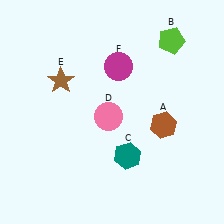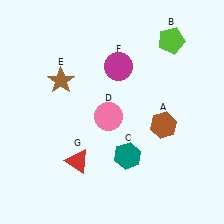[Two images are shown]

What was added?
A red triangle (G) was added in Image 2.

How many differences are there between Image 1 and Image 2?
There is 1 difference between the two images.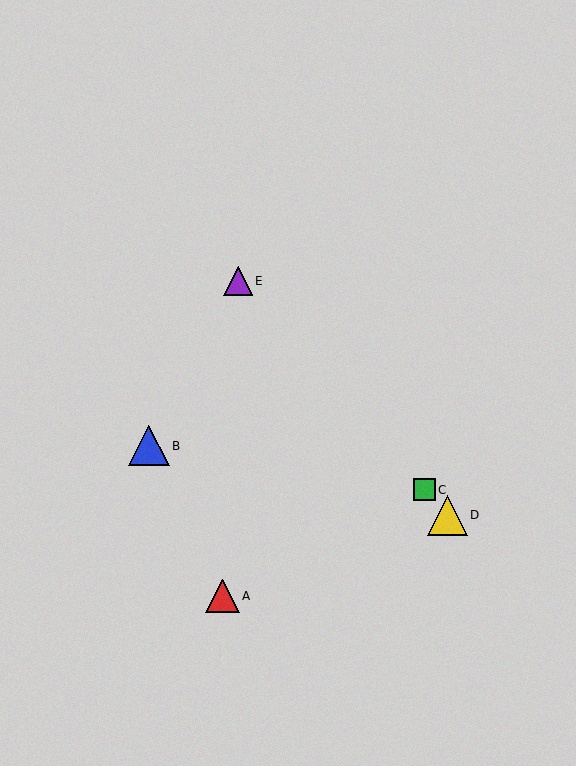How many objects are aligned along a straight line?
3 objects (C, D, E) are aligned along a straight line.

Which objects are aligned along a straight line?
Objects C, D, E are aligned along a straight line.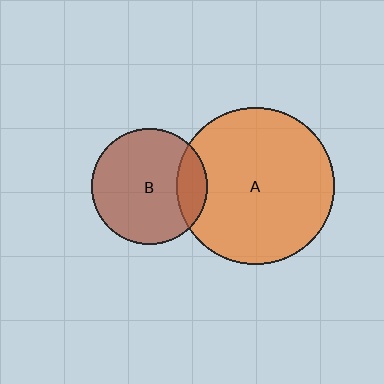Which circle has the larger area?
Circle A (orange).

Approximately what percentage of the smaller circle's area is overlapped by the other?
Approximately 15%.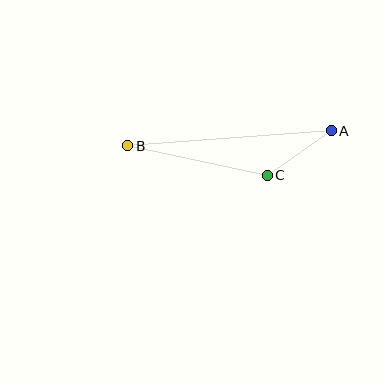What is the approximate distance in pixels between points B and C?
The distance between B and C is approximately 143 pixels.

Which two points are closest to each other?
Points A and C are closest to each other.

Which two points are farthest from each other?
Points A and B are farthest from each other.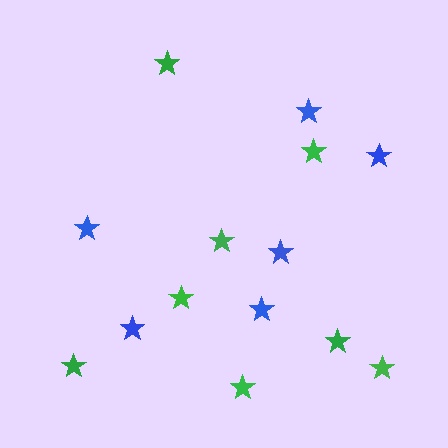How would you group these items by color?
There are 2 groups: one group of blue stars (6) and one group of green stars (8).